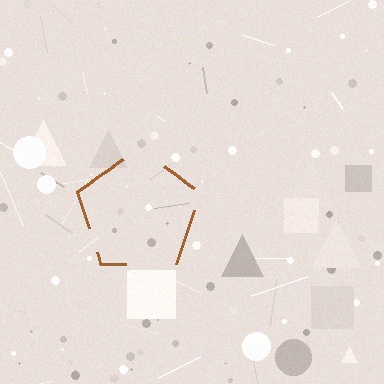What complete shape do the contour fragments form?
The contour fragments form a pentagon.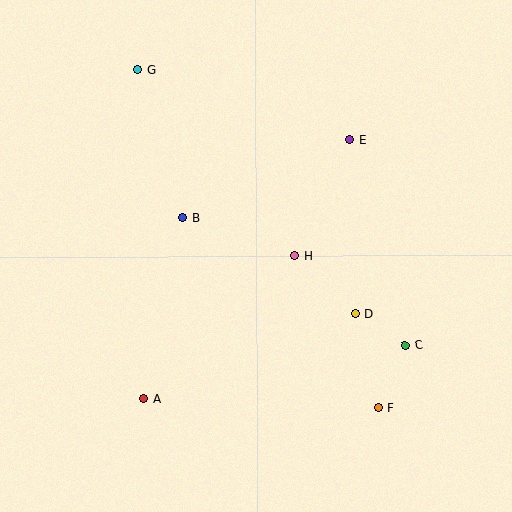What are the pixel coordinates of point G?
Point G is at (138, 70).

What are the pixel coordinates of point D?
Point D is at (355, 314).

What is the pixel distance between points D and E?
The distance between D and E is 174 pixels.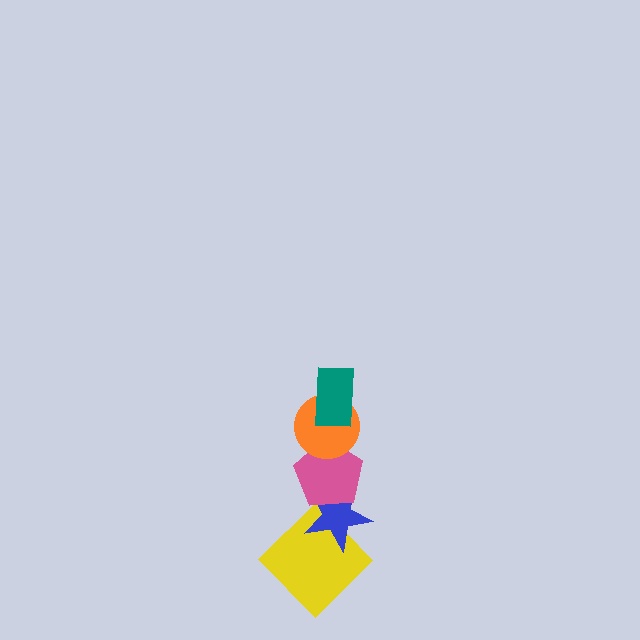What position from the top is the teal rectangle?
The teal rectangle is 1st from the top.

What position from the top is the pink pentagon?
The pink pentagon is 3rd from the top.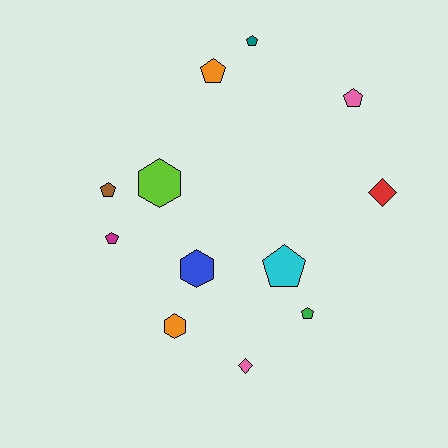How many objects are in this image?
There are 12 objects.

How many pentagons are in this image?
There are 7 pentagons.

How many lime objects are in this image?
There is 1 lime object.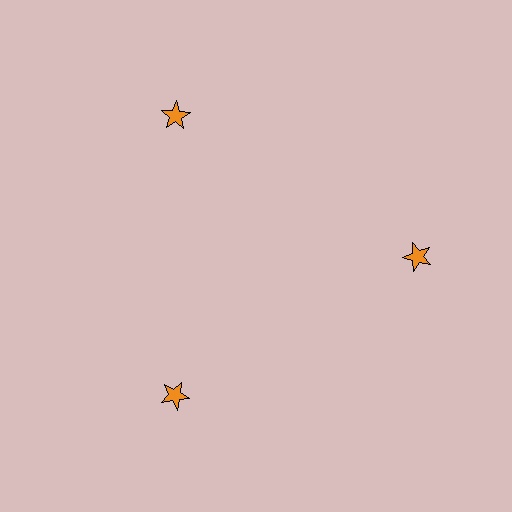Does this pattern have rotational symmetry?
Yes, this pattern has 3-fold rotational symmetry. It looks the same after rotating 120 degrees around the center.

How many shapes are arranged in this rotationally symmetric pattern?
There are 3 shapes, arranged in 3 groups of 1.